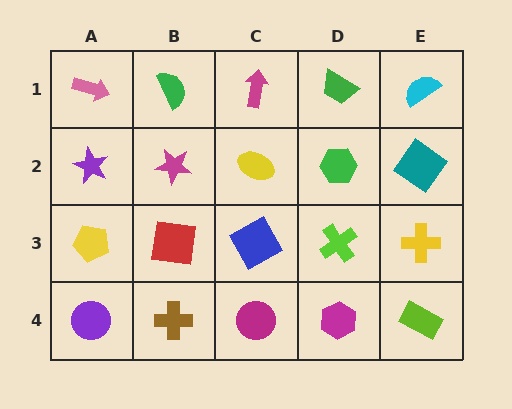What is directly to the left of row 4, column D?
A magenta circle.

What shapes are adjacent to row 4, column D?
A lime cross (row 3, column D), a magenta circle (row 4, column C), a lime rectangle (row 4, column E).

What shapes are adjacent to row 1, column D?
A green hexagon (row 2, column D), a magenta arrow (row 1, column C), a cyan semicircle (row 1, column E).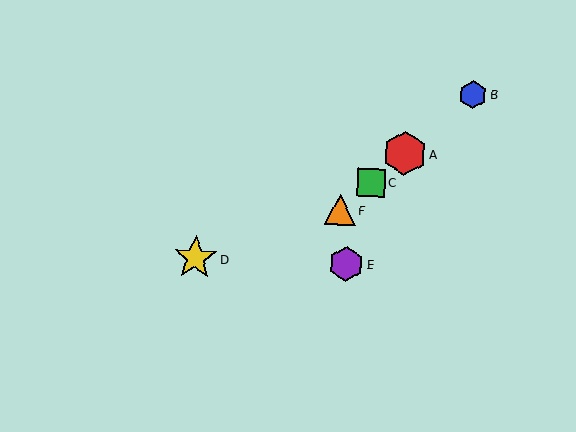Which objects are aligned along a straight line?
Objects A, B, C, F are aligned along a straight line.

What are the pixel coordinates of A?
Object A is at (405, 154).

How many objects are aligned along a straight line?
4 objects (A, B, C, F) are aligned along a straight line.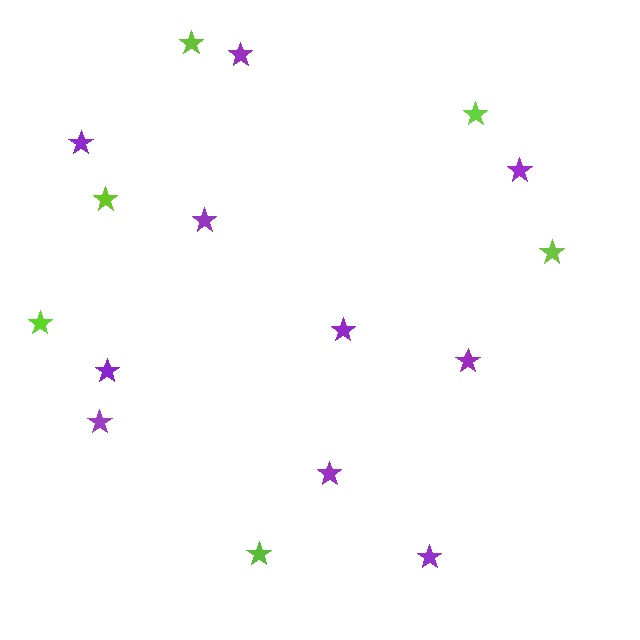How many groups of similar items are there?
There are 2 groups: one group of purple stars (10) and one group of lime stars (6).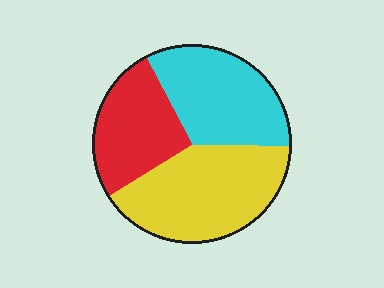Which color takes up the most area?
Yellow, at roughly 40%.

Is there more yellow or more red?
Yellow.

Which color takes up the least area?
Red, at roughly 25%.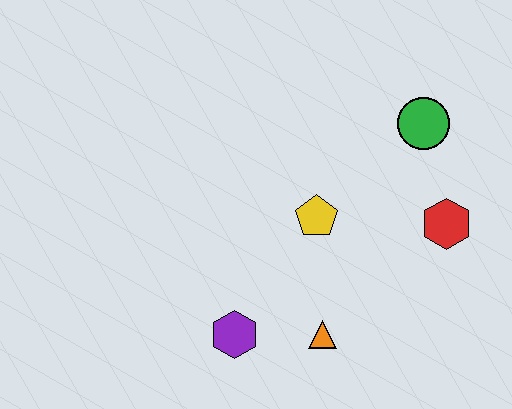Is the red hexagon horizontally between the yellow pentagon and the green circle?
No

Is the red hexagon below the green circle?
Yes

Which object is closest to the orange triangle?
The purple hexagon is closest to the orange triangle.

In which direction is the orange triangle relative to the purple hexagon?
The orange triangle is to the right of the purple hexagon.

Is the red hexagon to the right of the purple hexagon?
Yes